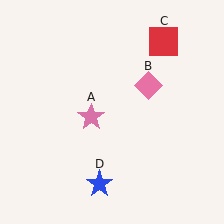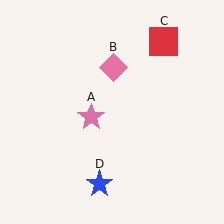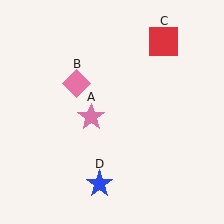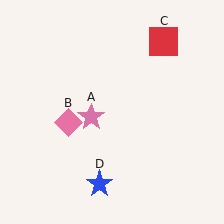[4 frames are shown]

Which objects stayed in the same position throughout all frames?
Pink star (object A) and red square (object C) and blue star (object D) remained stationary.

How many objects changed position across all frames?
1 object changed position: pink diamond (object B).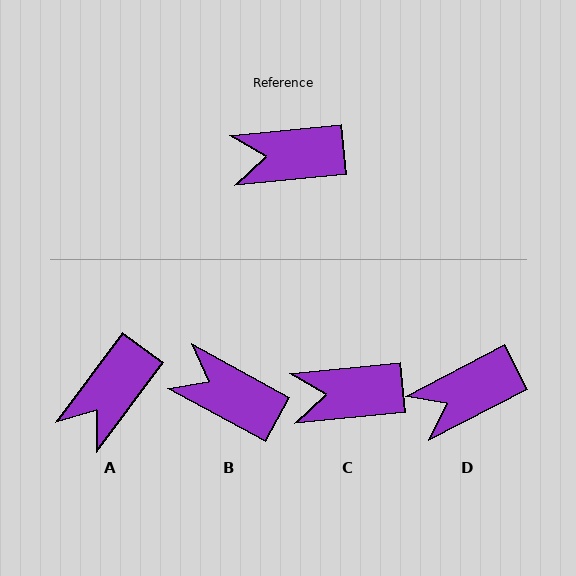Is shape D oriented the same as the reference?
No, it is off by about 22 degrees.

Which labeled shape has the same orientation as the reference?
C.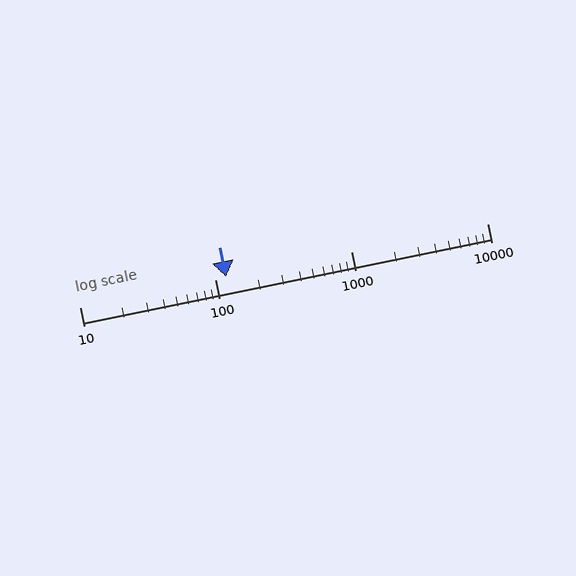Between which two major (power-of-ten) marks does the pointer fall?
The pointer is between 100 and 1000.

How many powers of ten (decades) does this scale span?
The scale spans 3 decades, from 10 to 10000.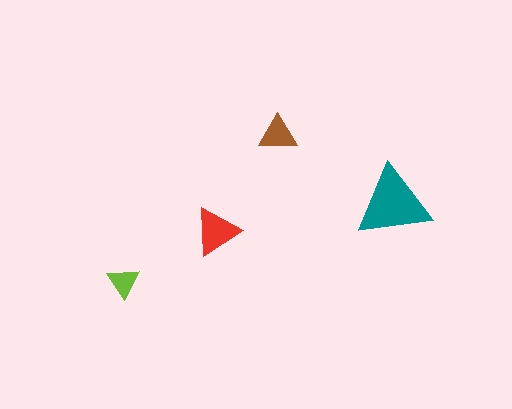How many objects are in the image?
There are 4 objects in the image.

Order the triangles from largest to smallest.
the teal one, the red one, the brown one, the lime one.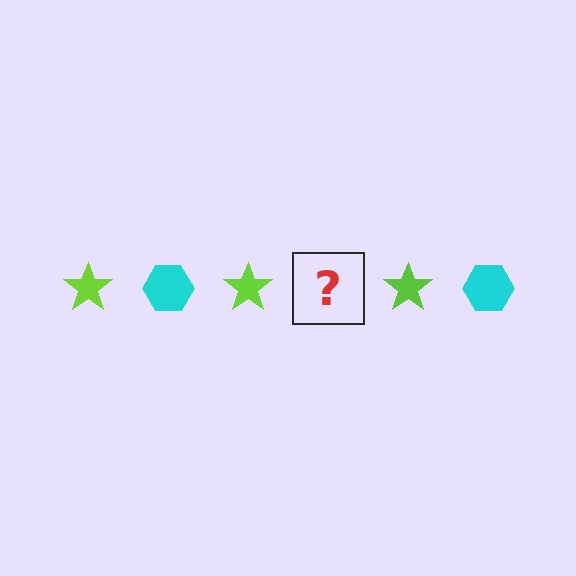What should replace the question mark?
The question mark should be replaced with a cyan hexagon.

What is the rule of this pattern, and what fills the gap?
The rule is that the pattern alternates between lime star and cyan hexagon. The gap should be filled with a cyan hexagon.